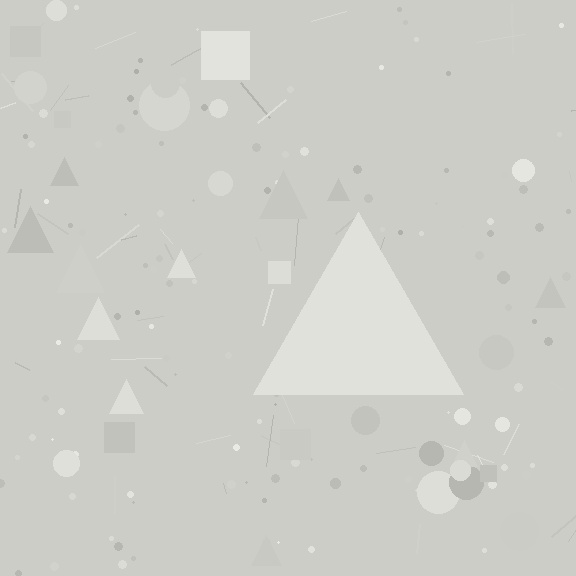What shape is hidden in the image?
A triangle is hidden in the image.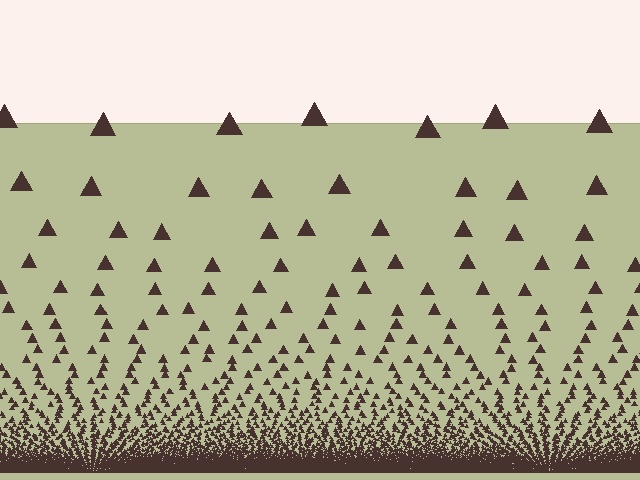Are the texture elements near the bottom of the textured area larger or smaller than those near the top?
Smaller. The gradient is inverted — elements near the bottom are smaller and denser.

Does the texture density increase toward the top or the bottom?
Density increases toward the bottom.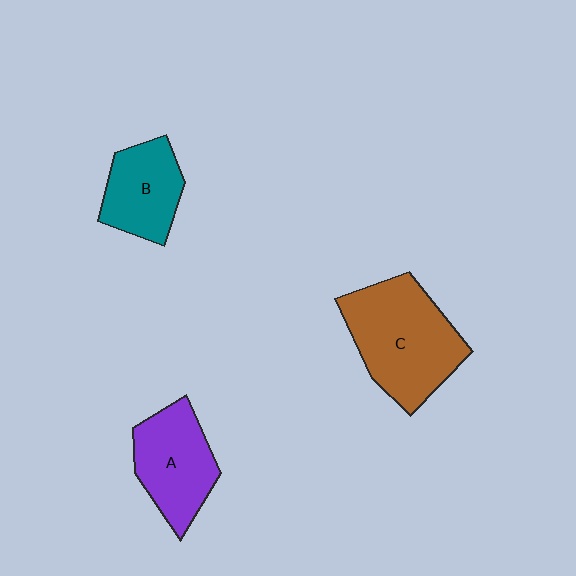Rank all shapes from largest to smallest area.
From largest to smallest: C (brown), A (purple), B (teal).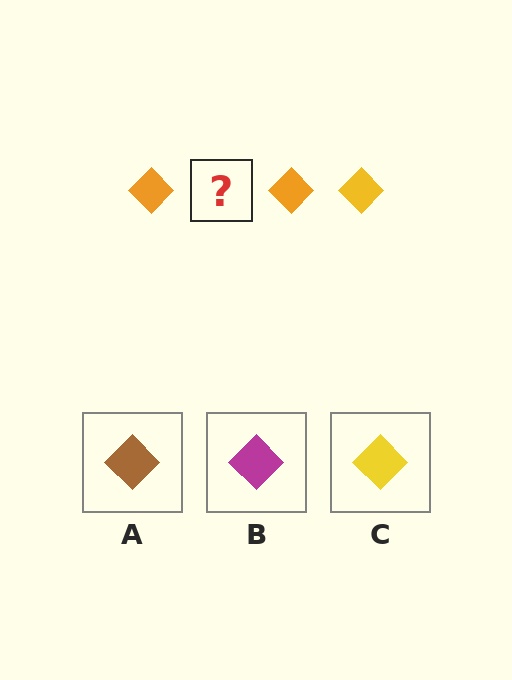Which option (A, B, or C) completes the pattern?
C.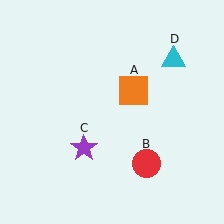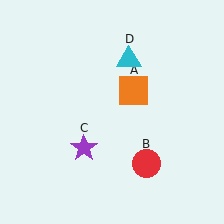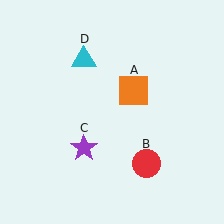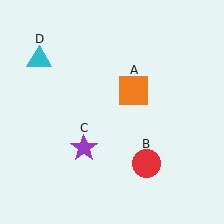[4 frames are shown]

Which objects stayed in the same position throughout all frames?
Orange square (object A) and red circle (object B) and purple star (object C) remained stationary.